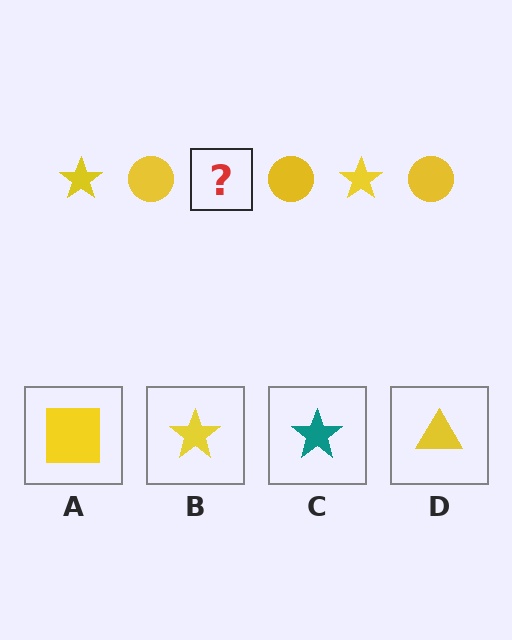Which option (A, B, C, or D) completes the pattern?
B.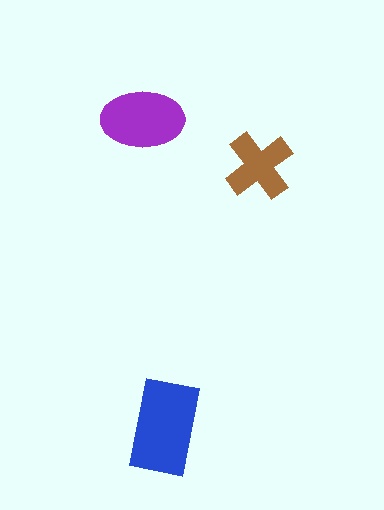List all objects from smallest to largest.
The brown cross, the purple ellipse, the blue rectangle.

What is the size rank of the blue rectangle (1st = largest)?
1st.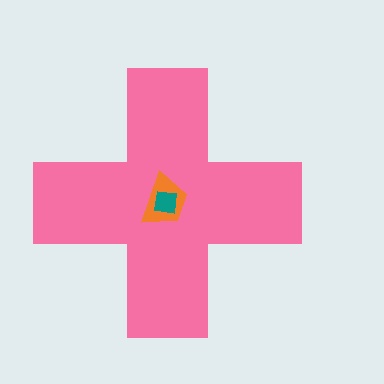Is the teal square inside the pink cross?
Yes.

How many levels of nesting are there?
3.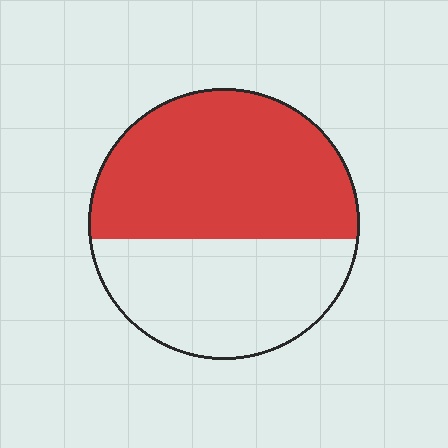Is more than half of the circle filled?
Yes.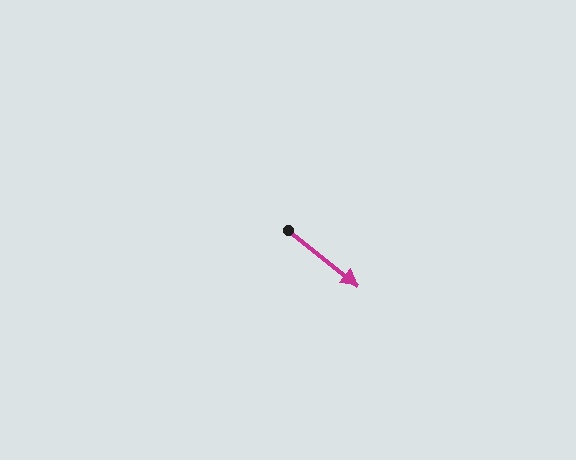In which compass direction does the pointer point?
Southeast.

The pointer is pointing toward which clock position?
Roughly 4 o'clock.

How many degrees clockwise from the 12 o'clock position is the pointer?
Approximately 129 degrees.